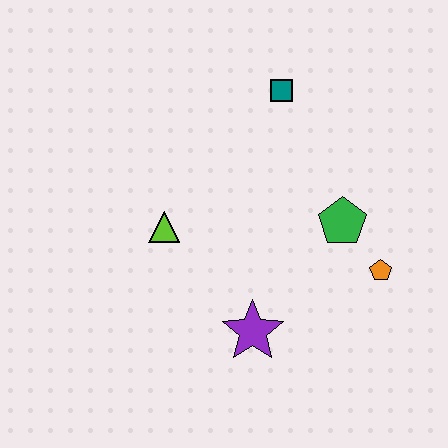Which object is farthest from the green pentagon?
The lime triangle is farthest from the green pentagon.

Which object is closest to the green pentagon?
The orange pentagon is closest to the green pentagon.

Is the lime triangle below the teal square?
Yes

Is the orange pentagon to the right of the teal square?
Yes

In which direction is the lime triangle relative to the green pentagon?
The lime triangle is to the left of the green pentagon.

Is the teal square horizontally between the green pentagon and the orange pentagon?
No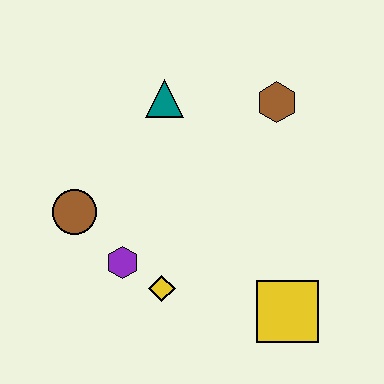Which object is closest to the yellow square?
The yellow diamond is closest to the yellow square.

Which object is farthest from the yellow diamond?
The brown hexagon is farthest from the yellow diamond.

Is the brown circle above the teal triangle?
No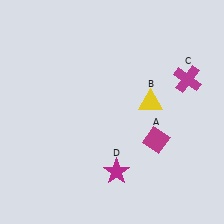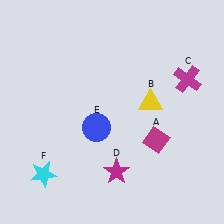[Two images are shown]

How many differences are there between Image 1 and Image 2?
There are 2 differences between the two images.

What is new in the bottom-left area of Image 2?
A blue circle (E) was added in the bottom-left area of Image 2.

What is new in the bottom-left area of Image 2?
A cyan star (F) was added in the bottom-left area of Image 2.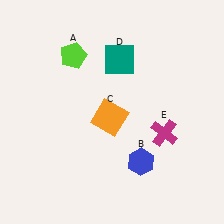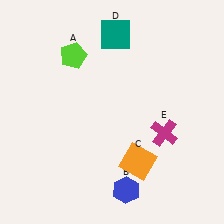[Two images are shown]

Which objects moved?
The objects that moved are: the blue hexagon (B), the orange square (C), the teal square (D).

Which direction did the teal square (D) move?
The teal square (D) moved up.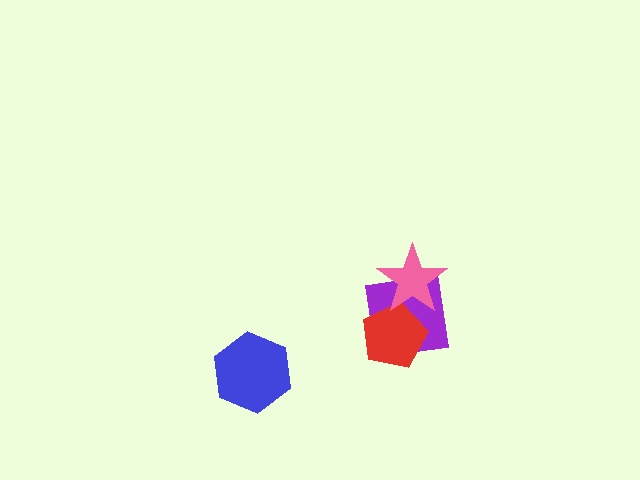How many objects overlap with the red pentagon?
2 objects overlap with the red pentagon.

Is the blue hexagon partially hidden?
No, no other shape covers it.